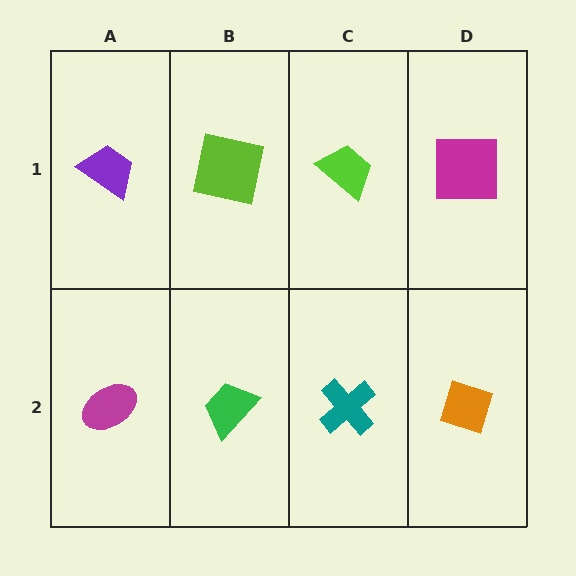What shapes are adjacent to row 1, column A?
A magenta ellipse (row 2, column A), a lime square (row 1, column B).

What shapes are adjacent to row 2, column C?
A lime trapezoid (row 1, column C), a green trapezoid (row 2, column B), an orange diamond (row 2, column D).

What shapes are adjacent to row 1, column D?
An orange diamond (row 2, column D), a lime trapezoid (row 1, column C).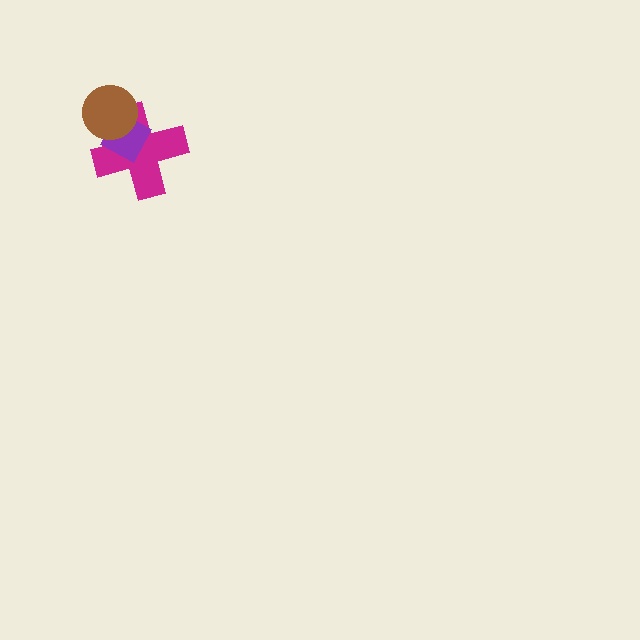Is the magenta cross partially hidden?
Yes, it is partially covered by another shape.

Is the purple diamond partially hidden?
Yes, it is partially covered by another shape.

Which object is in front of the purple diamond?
The brown circle is in front of the purple diamond.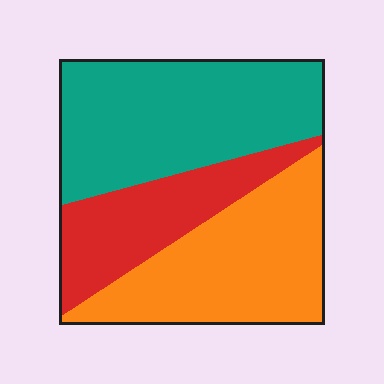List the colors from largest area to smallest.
From largest to smallest: teal, orange, red.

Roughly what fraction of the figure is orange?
Orange covers roughly 35% of the figure.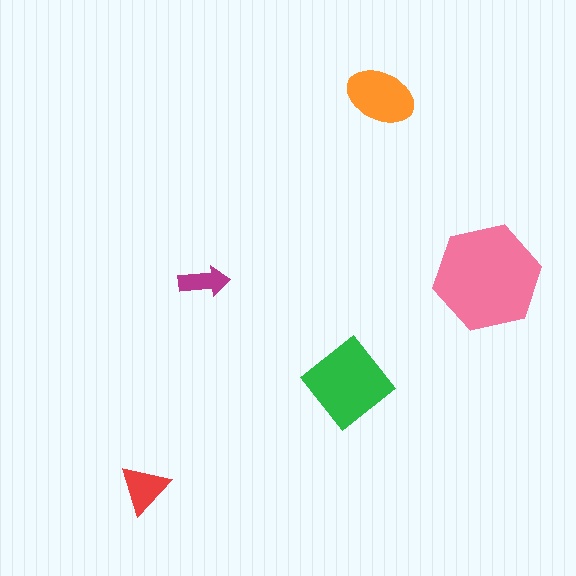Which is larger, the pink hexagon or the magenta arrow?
The pink hexagon.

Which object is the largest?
The pink hexagon.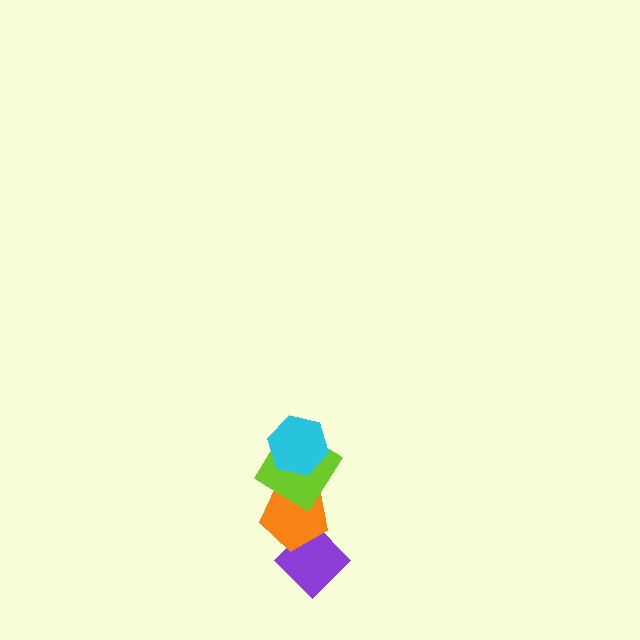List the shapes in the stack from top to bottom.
From top to bottom: the cyan hexagon, the lime diamond, the orange pentagon, the purple diamond.